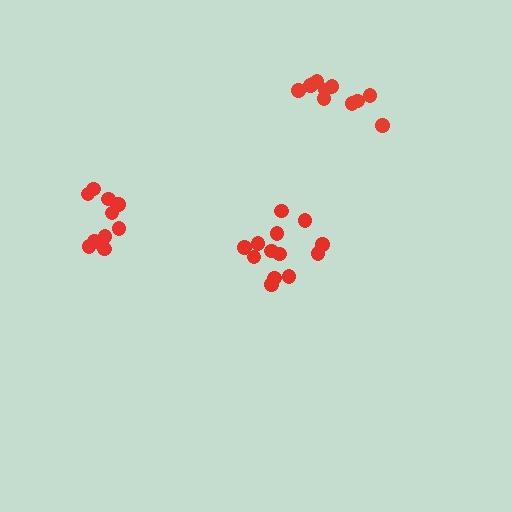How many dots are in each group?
Group 1: 11 dots, Group 2: 10 dots, Group 3: 13 dots (34 total).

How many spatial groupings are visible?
There are 3 spatial groupings.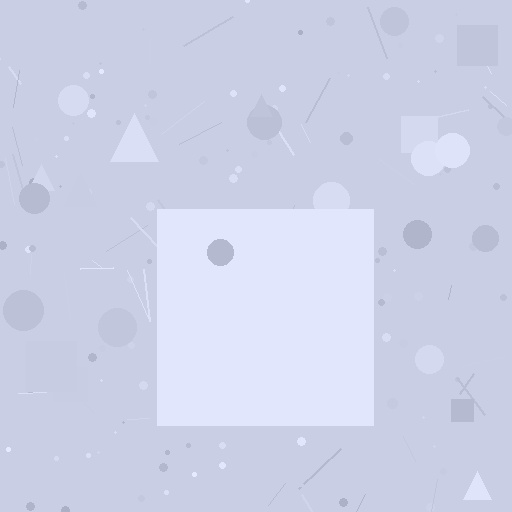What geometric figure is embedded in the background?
A square is embedded in the background.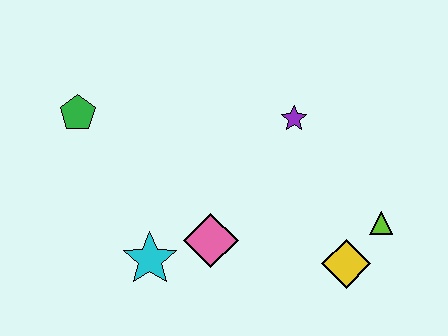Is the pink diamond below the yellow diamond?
No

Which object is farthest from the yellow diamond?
The green pentagon is farthest from the yellow diamond.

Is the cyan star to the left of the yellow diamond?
Yes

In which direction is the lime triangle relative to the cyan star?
The lime triangle is to the right of the cyan star.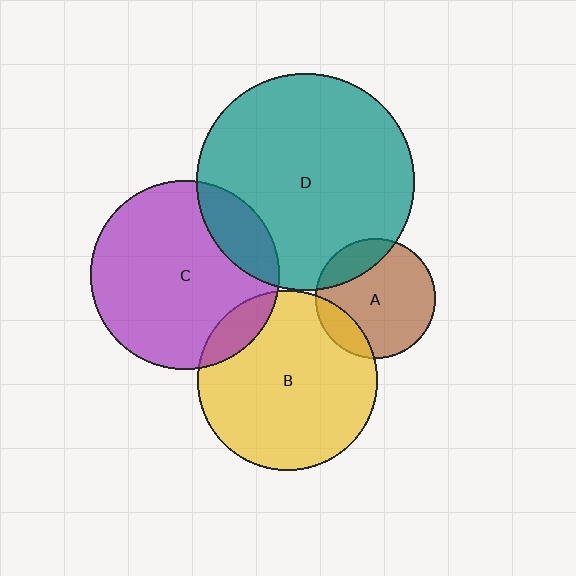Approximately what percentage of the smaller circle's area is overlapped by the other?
Approximately 15%.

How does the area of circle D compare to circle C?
Approximately 1.3 times.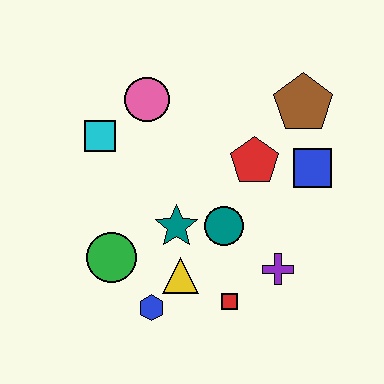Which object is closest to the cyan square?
The pink circle is closest to the cyan square.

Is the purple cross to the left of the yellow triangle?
No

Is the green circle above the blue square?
No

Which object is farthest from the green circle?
The brown pentagon is farthest from the green circle.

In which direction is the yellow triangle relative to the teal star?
The yellow triangle is below the teal star.